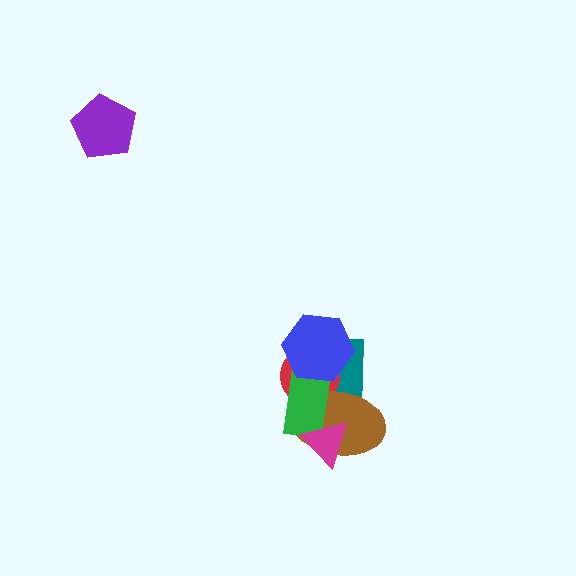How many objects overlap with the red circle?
4 objects overlap with the red circle.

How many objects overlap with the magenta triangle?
2 objects overlap with the magenta triangle.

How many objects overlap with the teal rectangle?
4 objects overlap with the teal rectangle.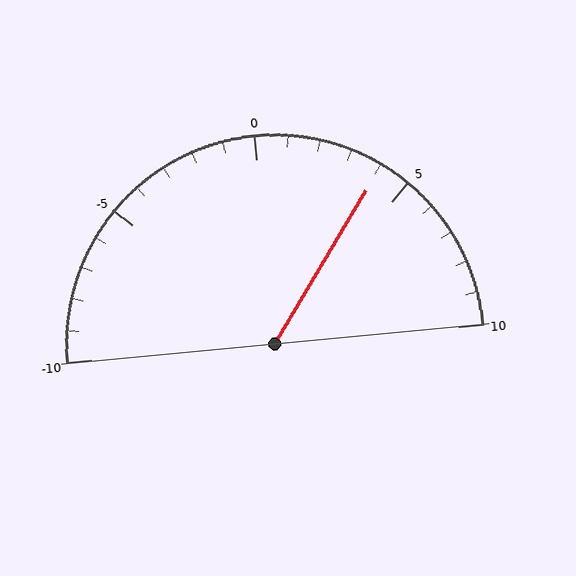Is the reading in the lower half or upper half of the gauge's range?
The reading is in the upper half of the range (-10 to 10).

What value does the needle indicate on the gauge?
The needle indicates approximately 4.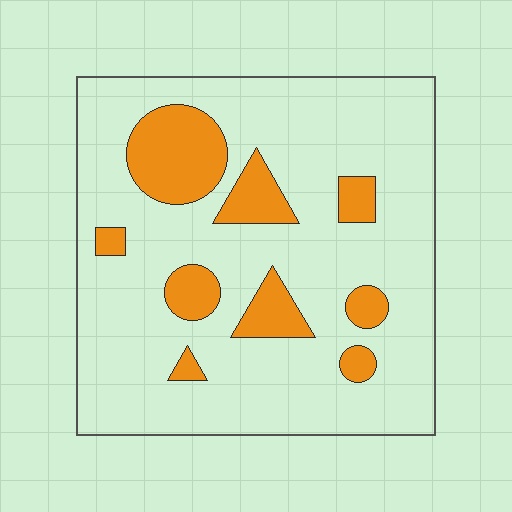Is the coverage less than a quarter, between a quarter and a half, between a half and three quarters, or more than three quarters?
Less than a quarter.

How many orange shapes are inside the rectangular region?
9.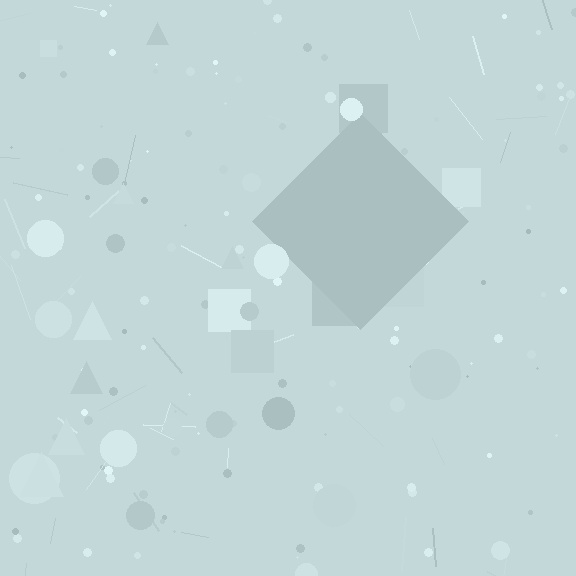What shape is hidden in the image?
A diamond is hidden in the image.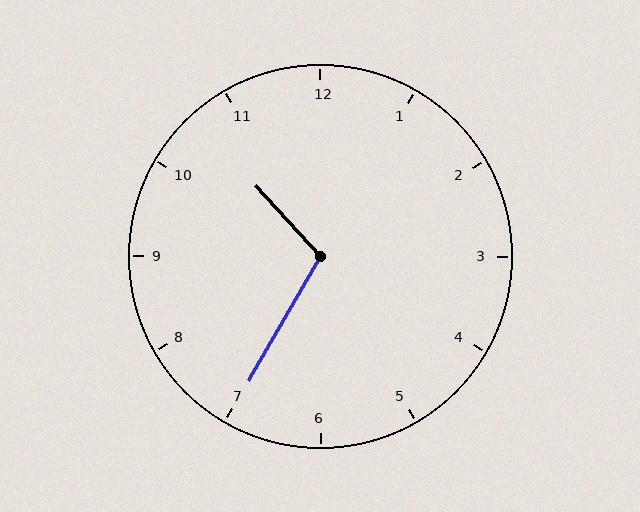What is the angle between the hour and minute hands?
Approximately 108 degrees.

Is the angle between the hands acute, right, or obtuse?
It is obtuse.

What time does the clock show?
10:35.